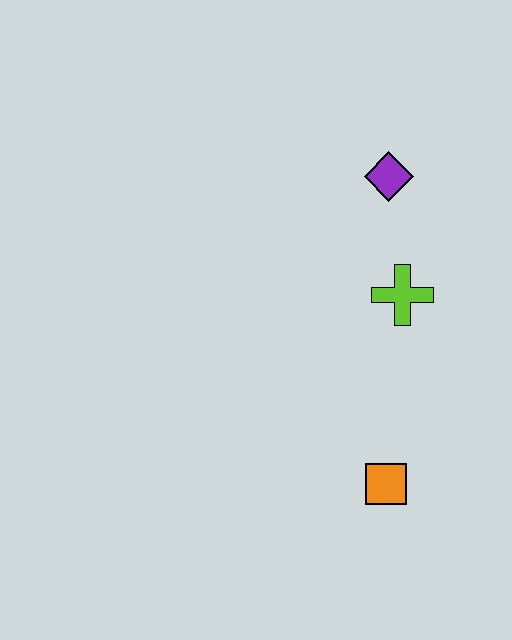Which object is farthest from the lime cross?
The orange square is farthest from the lime cross.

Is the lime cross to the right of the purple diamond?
Yes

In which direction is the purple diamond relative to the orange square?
The purple diamond is above the orange square.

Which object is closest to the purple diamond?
The lime cross is closest to the purple diamond.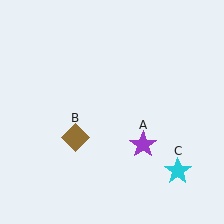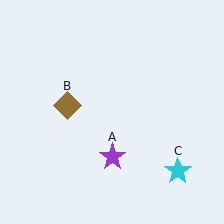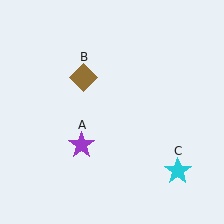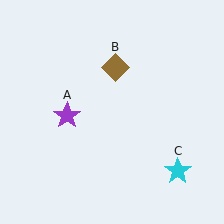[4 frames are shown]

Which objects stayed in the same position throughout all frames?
Cyan star (object C) remained stationary.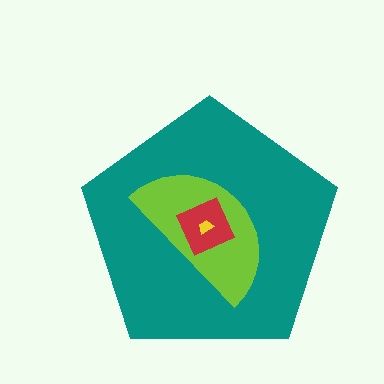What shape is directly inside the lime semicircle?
The red diamond.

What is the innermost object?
The yellow trapezoid.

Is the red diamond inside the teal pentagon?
Yes.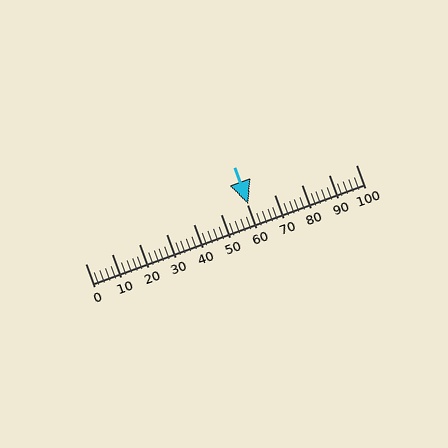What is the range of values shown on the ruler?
The ruler shows values from 0 to 100.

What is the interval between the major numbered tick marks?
The major tick marks are spaced 10 units apart.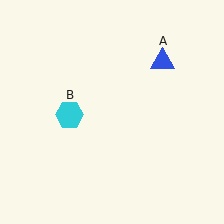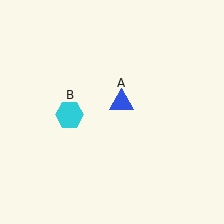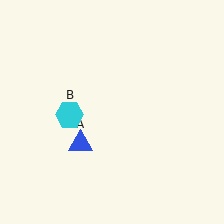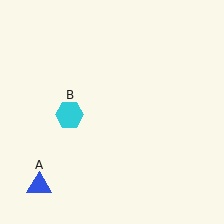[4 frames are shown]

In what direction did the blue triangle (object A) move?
The blue triangle (object A) moved down and to the left.